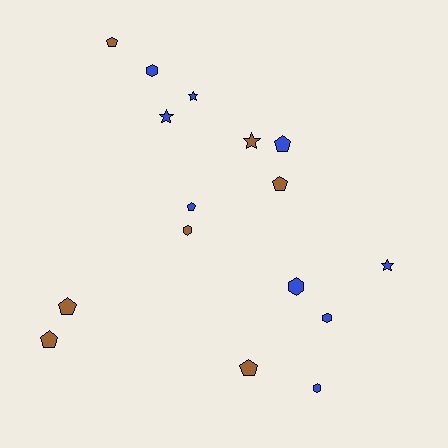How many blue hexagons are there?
There are 4 blue hexagons.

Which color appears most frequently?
Blue, with 9 objects.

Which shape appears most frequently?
Pentagon, with 7 objects.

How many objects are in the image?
There are 16 objects.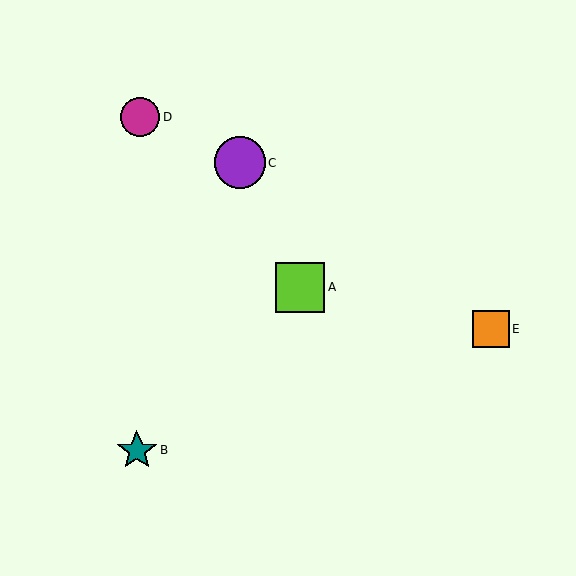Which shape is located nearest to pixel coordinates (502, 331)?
The orange square (labeled E) at (491, 329) is nearest to that location.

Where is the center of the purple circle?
The center of the purple circle is at (240, 163).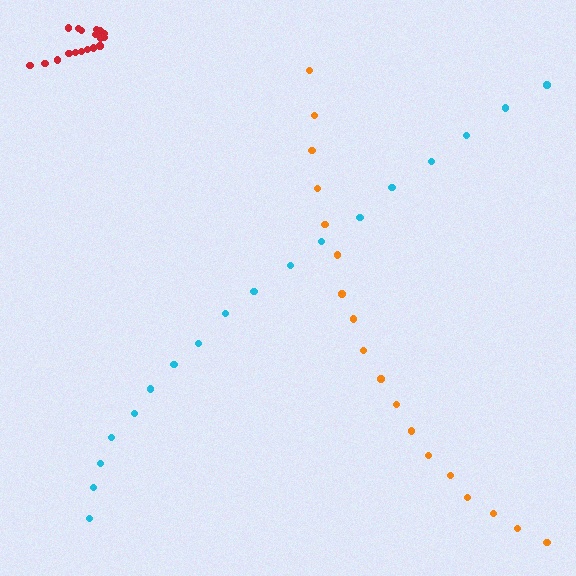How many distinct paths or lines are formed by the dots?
There are 3 distinct paths.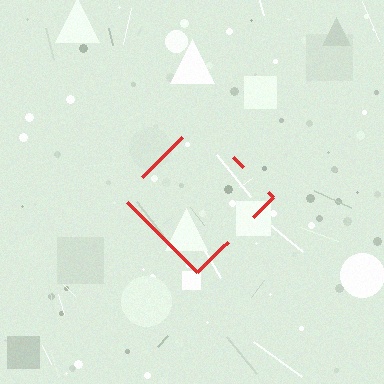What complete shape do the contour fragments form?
The contour fragments form a diamond.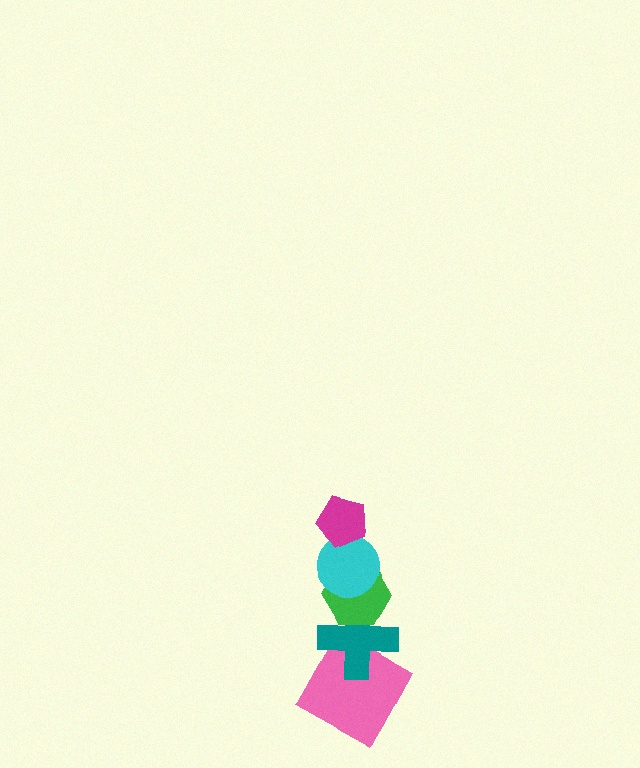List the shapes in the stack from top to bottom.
From top to bottom: the magenta pentagon, the cyan circle, the green hexagon, the teal cross, the pink square.